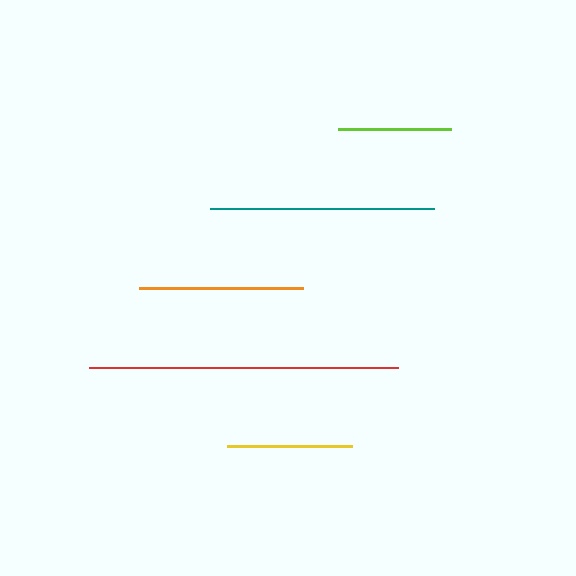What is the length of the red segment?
The red segment is approximately 309 pixels long.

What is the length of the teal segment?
The teal segment is approximately 224 pixels long.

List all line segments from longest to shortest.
From longest to shortest: red, teal, orange, yellow, lime.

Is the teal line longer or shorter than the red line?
The red line is longer than the teal line.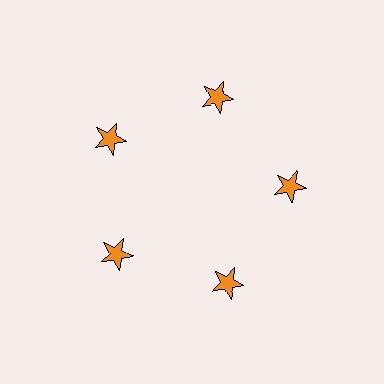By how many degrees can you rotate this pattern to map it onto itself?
The pattern maps onto itself every 72 degrees of rotation.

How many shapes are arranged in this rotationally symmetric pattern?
There are 5 shapes, arranged in 5 groups of 1.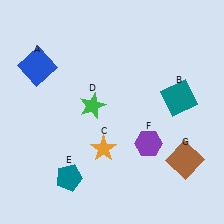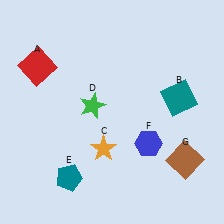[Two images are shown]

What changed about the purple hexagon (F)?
In Image 1, F is purple. In Image 2, it changed to blue.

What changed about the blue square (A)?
In Image 1, A is blue. In Image 2, it changed to red.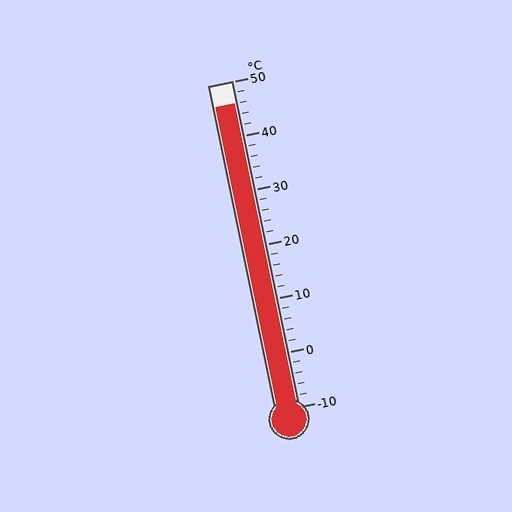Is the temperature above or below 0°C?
The temperature is above 0°C.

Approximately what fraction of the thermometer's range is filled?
The thermometer is filled to approximately 95% of its range.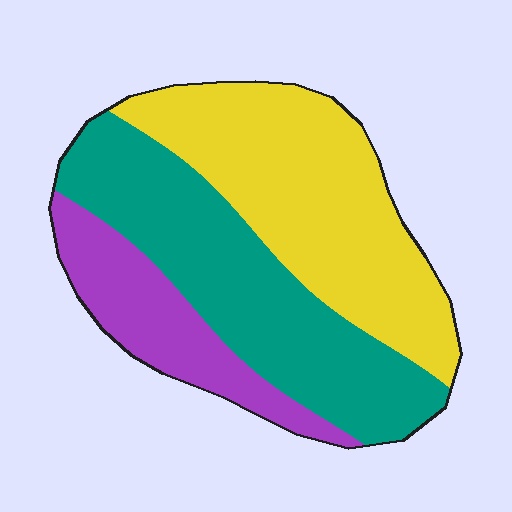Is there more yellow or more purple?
Yellow.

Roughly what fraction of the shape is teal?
Teal covers 40% of the shape.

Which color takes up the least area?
Purple, at roughly 20%.